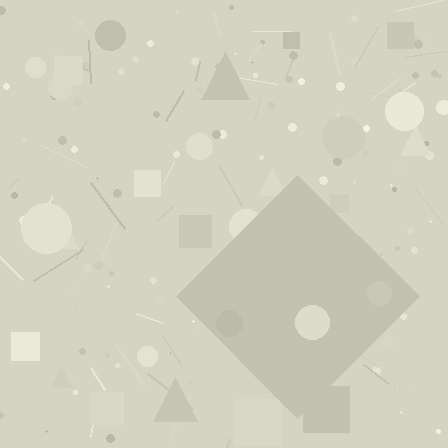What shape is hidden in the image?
A diamond is hidden in the image.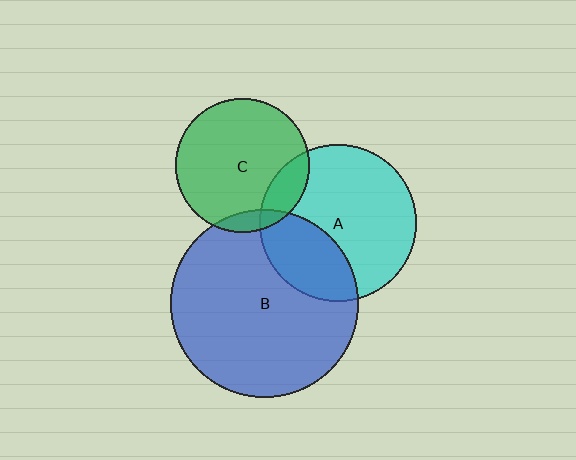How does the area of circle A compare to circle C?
Approximately 1.4 times.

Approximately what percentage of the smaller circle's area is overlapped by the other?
Approximately 30%.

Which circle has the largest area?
Circle B (blue).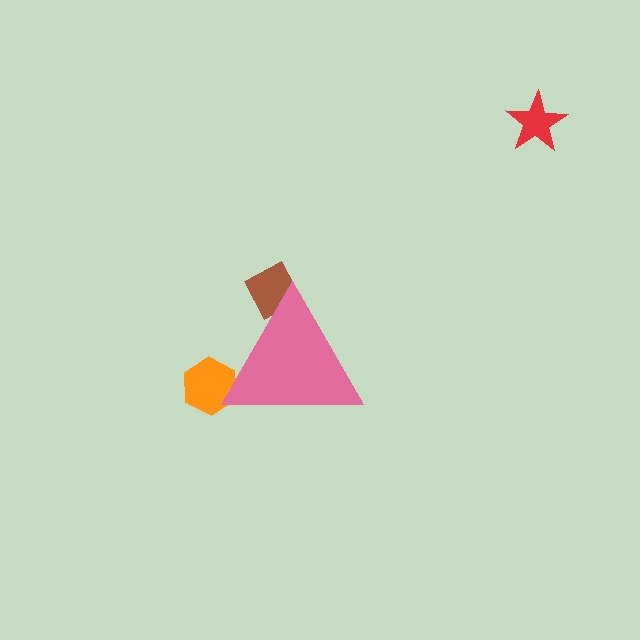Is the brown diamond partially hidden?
Yes, the brown diamond is partially hidden behind the pink triangle.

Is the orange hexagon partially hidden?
Yes, the orange hexagon is partially hidden behind the pink triangle.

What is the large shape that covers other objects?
A pink triangle.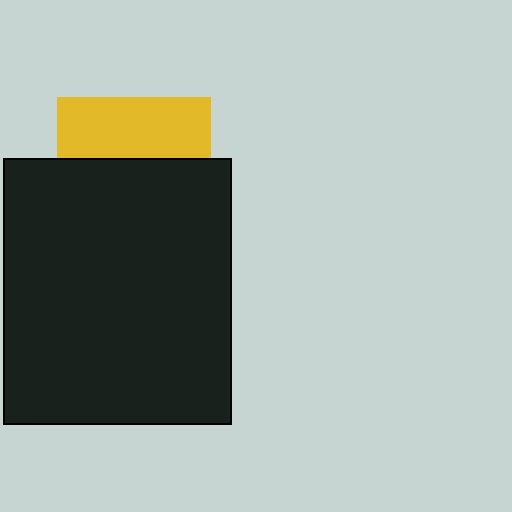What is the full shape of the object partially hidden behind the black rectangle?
The partially hidden object is a yellow square.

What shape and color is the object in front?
The object in front is a black rectangle.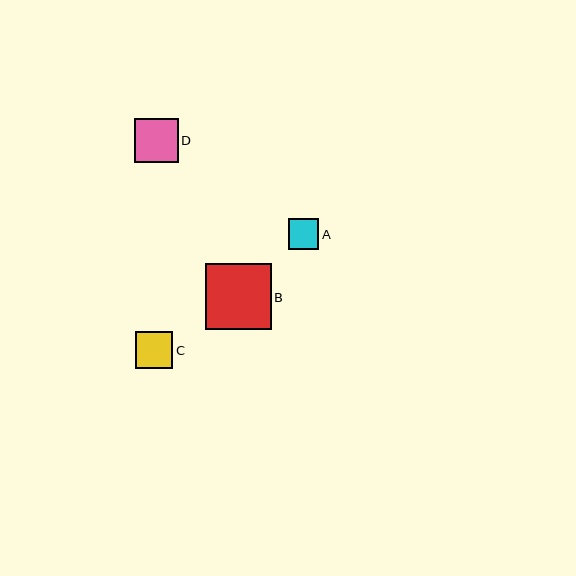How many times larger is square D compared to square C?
Square D is approximately 1.2 times the size of square C.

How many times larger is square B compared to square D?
Square B is approximately 1.5 times the size of square D.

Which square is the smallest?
Square A is the smallest with a size of approximately 31 pixels.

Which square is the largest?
Square B is the largest with a size of approximately 66 pixels.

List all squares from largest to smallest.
From largest to smallest: B, D, C, A.